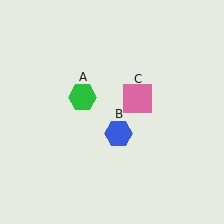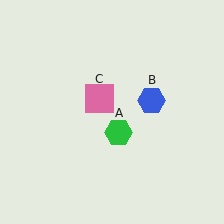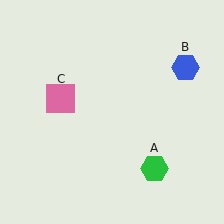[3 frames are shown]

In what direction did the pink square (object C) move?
The pink square (object C) moved left.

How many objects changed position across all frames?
3 objects changed position: green hexagon (object A), blue hexagon (object B), pink square (object C).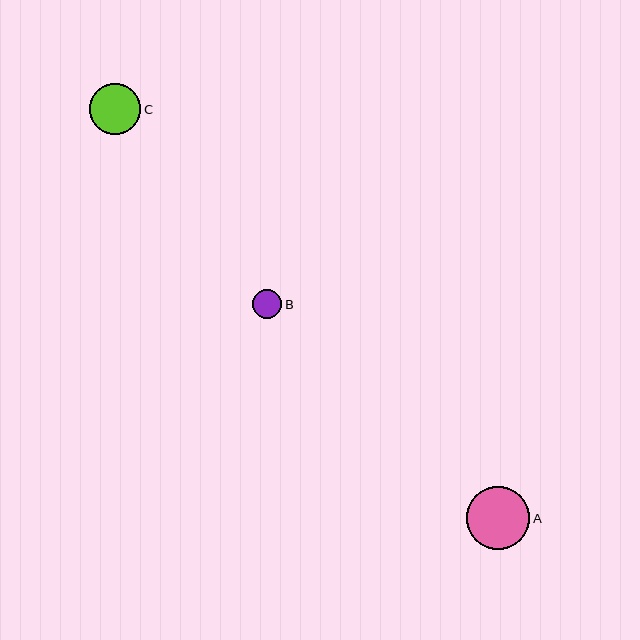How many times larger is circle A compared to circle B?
Circle A is approximately 2.2 times the size of circle B.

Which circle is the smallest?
Circle B is the smallest with a size of approximately 29 pixels.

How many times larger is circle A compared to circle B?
Circle A is approximately 2.2 times the size of circle B.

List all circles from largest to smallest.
From largest to smallest: A, C, B.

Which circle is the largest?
Circle A is the largest with a size of approximately 63 pixels.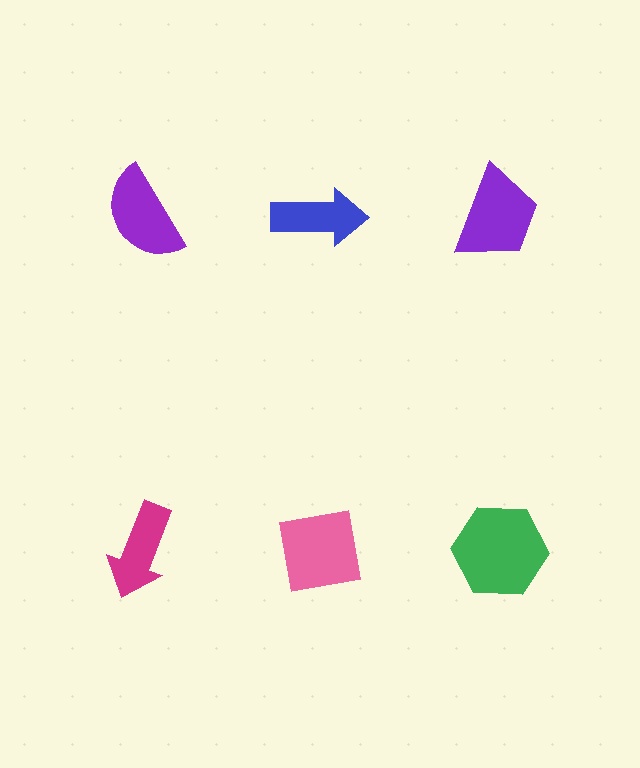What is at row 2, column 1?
A magenta arrow.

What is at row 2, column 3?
A green hexagon.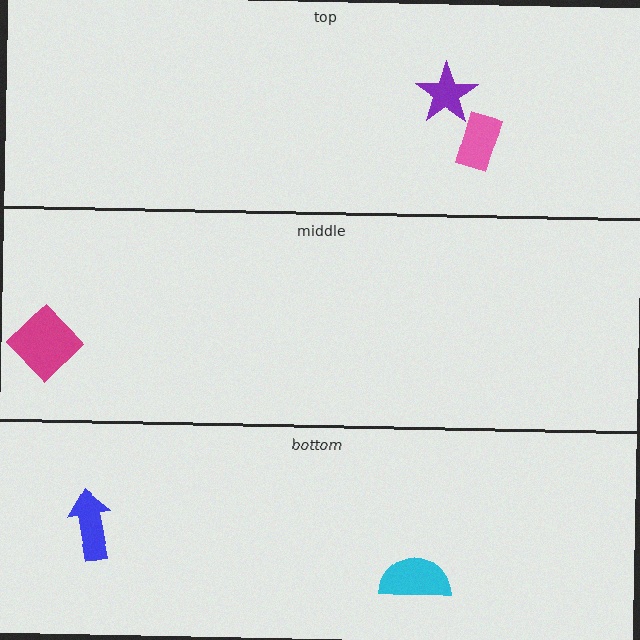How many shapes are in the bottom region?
2.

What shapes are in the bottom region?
The blue arrow, the cyan semicircle.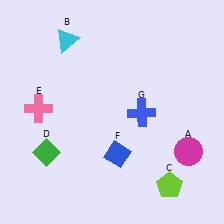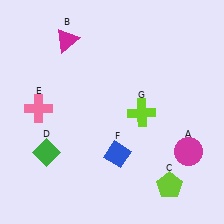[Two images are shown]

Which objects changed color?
B changed from cyan to magenta. G changed from blue to lime.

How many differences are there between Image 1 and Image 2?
There are 2 differences between the two images.